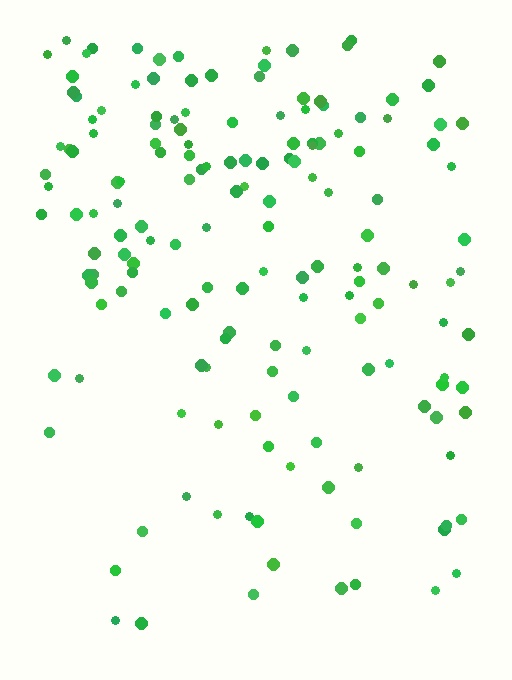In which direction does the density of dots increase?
From bottom to top, with the top side densest.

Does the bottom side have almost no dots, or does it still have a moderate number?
Still a moderate number, just noticeably fewer than the top.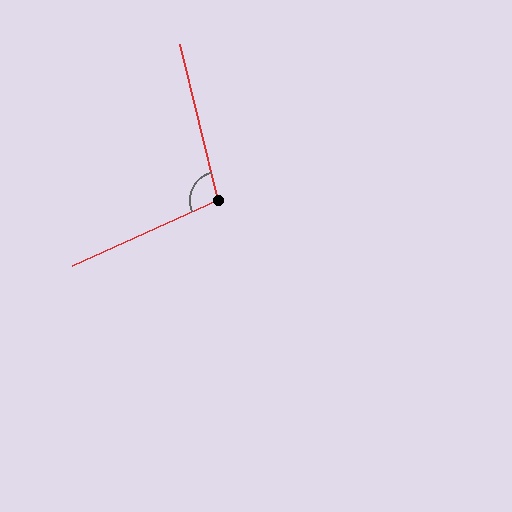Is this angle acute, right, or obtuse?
It is obtuse.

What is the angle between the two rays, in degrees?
Approximately 101 degrees.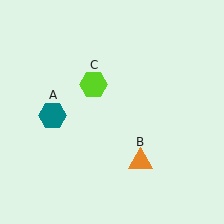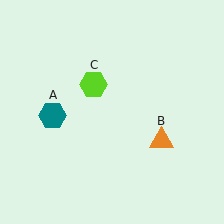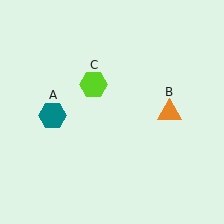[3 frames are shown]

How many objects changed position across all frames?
1 object changed position: orange triangle (object B).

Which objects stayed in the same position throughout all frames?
Teal hexagon (object A) and lime hexagon (object C) remained stationary.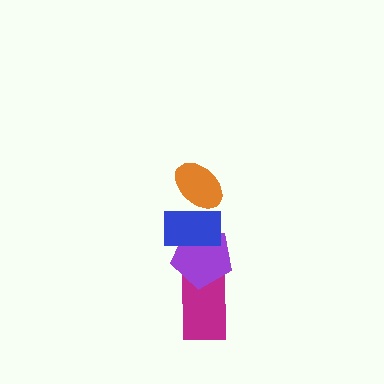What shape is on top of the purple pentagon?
The blue rectangle is on top of the purple pentagon.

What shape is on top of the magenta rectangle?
The purple pentagon is on top of the magenta rectangle.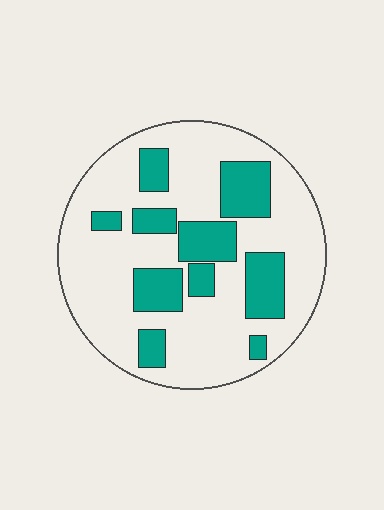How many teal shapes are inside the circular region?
10.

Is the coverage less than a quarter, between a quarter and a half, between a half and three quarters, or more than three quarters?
Between a quarter and a half.